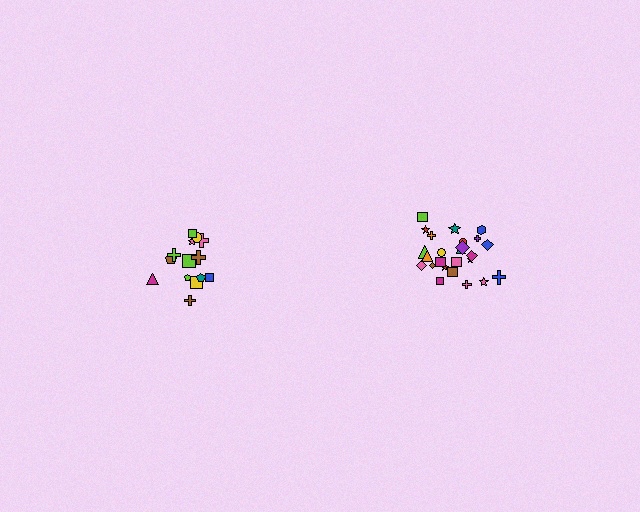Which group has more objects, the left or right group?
The right group.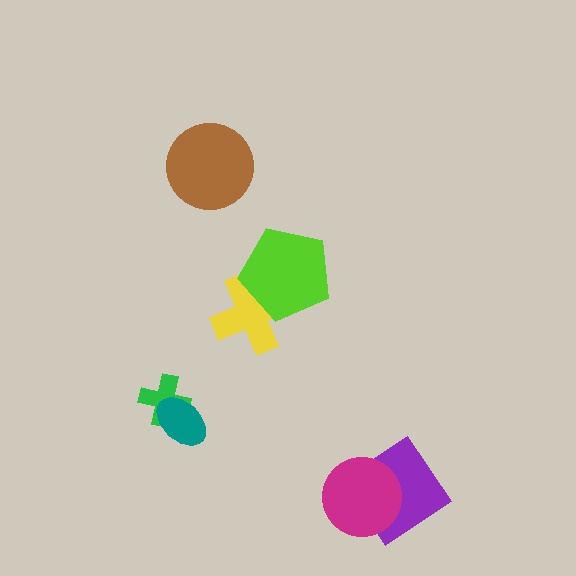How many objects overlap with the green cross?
1 object overlaps with the green cross.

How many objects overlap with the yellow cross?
1 object overlaps with the yellow cross.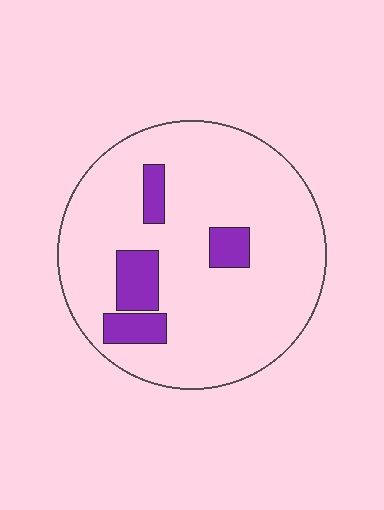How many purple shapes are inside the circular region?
4.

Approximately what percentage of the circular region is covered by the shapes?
Approximately 15%.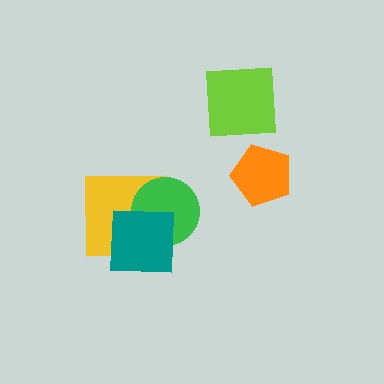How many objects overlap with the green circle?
2 objects overlap with the green circle.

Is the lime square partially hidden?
No, no other shape covers it.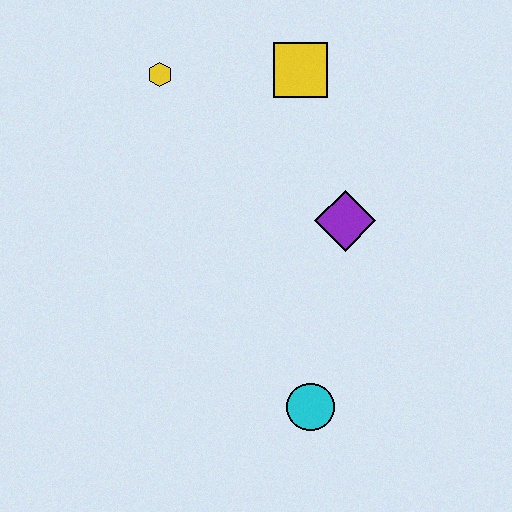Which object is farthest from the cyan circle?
The yellow hexagon is farthest from the cyan circle.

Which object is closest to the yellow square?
The yellow hexagon is closest to the yellow square.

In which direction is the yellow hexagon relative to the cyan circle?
The yellow hexagon is above the cyan circle.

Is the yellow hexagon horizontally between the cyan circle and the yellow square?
No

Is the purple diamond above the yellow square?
No